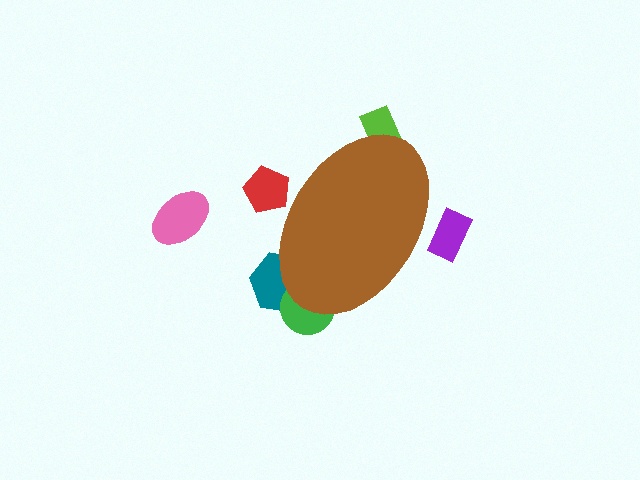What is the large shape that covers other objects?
A brown ellipse.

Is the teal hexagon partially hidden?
Yes, the teal hexagon is partially hidden behind the brown ellipse.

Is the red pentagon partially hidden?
Yes, the red pentagon is partially hidden behind the brown ellipse.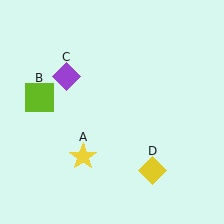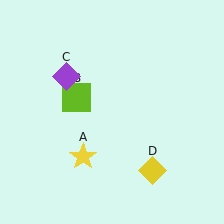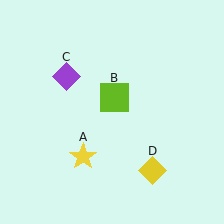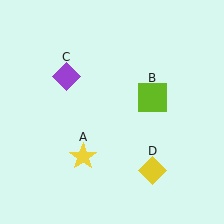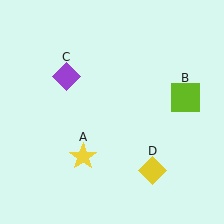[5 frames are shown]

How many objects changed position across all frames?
1 object changed position: lime square (object B).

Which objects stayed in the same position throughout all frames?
Yellow star (object A) and purple diamond (object C) and yellow diamond (object D) remained stationary.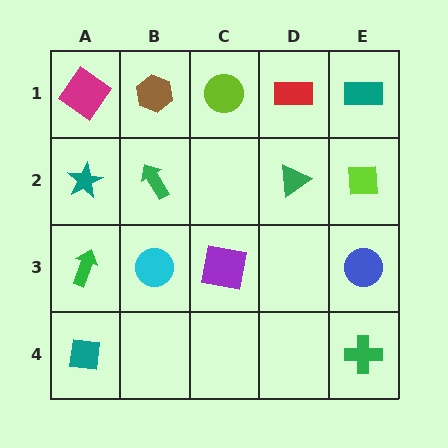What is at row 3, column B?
A cyan circle.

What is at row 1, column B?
A brown hexagon.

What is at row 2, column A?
A teal star.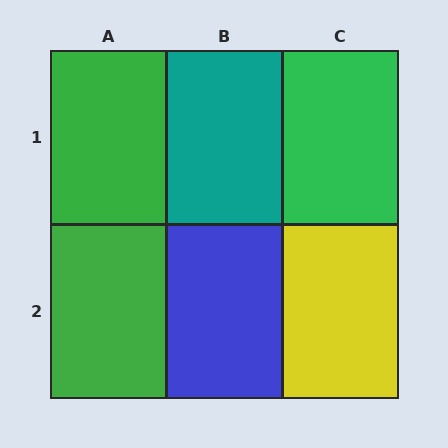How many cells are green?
3 cells are green.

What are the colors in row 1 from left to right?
Green, teal, green.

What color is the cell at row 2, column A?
Green.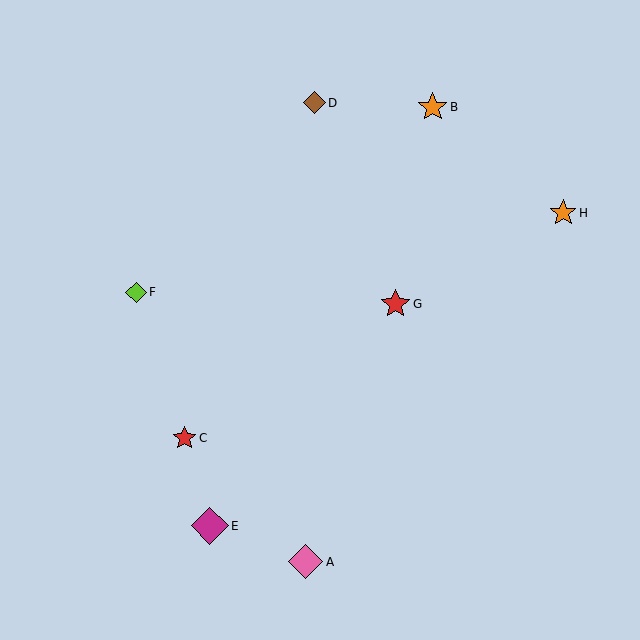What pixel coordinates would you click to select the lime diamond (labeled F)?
Click at (136, 292) to select the lime diamond F.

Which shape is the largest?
The magenta diamond (labeled E) is the largest.